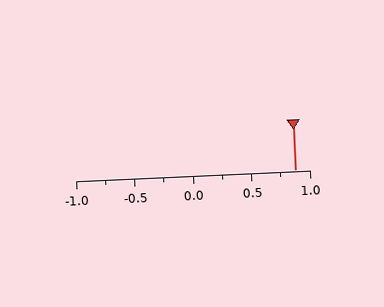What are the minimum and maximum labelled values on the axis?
The axis runs from -1.0 to 1.0.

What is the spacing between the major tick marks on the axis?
The major ticks are spaced 0.5 apart.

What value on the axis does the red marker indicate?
The marker indicates approximately 0.88.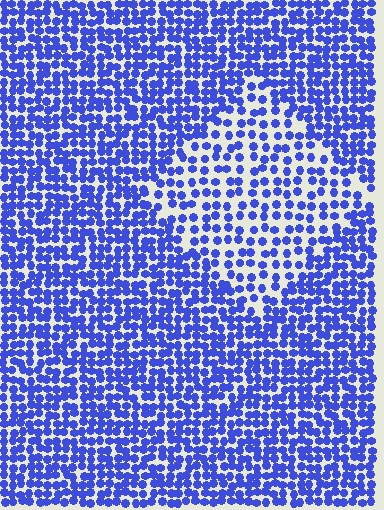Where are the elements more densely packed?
The elements are more densely packed outside the diamond boundary.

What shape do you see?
I see a diamond.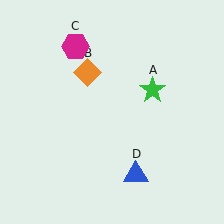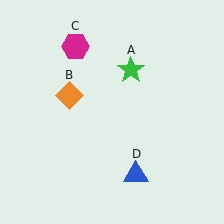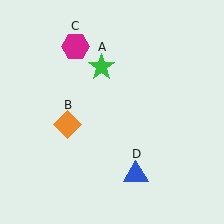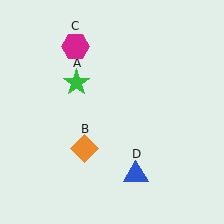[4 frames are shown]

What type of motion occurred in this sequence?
The green star (object A), orange diamond (object B) rotated counterclockwise around the center of the scene.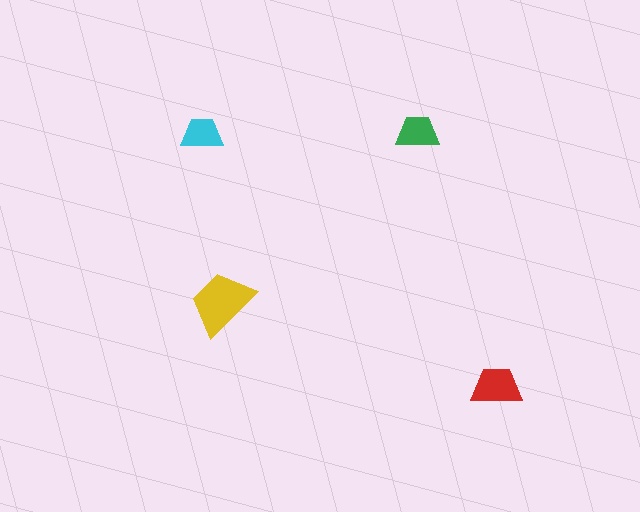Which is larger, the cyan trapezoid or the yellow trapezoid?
The yellow one.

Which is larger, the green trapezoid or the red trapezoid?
The red one.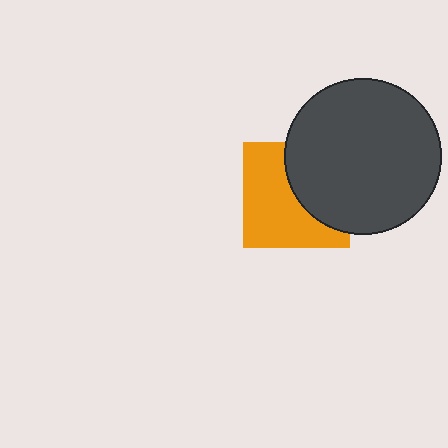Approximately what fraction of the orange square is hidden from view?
Roughly 43% of the orange square is hidden behind the dark gray circle.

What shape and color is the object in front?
The object in front is a dark gray circle.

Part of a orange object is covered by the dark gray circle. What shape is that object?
It is a square.